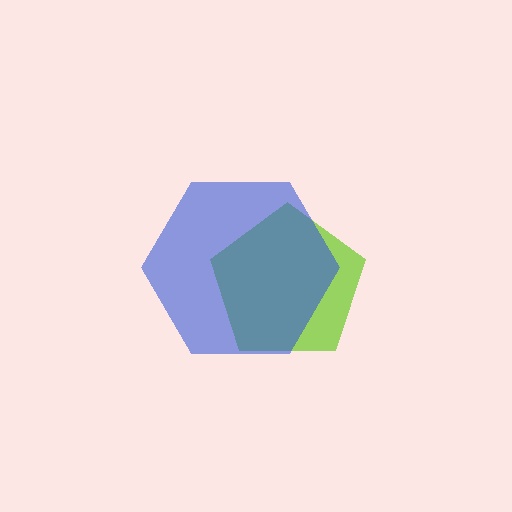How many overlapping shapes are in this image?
There are 2 overlapping shapes in the image.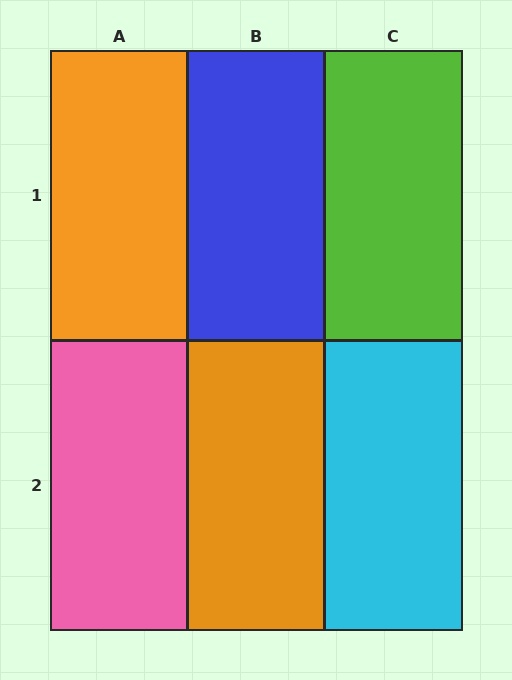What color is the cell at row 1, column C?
Lime.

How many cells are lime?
1 cell is lime.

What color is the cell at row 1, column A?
Orange.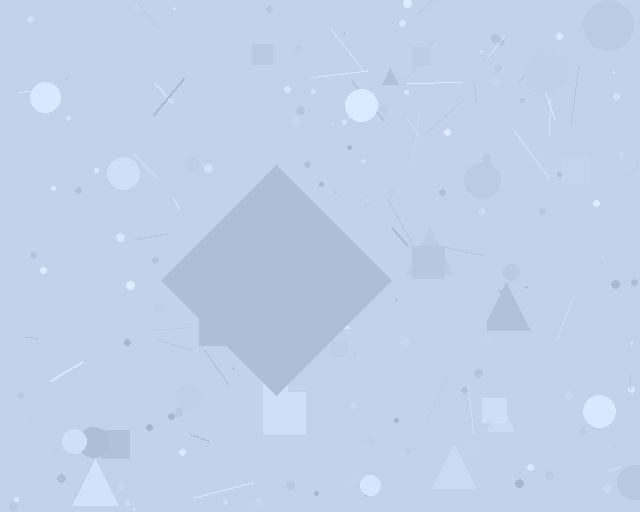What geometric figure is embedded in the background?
A diamond is embedded in the background.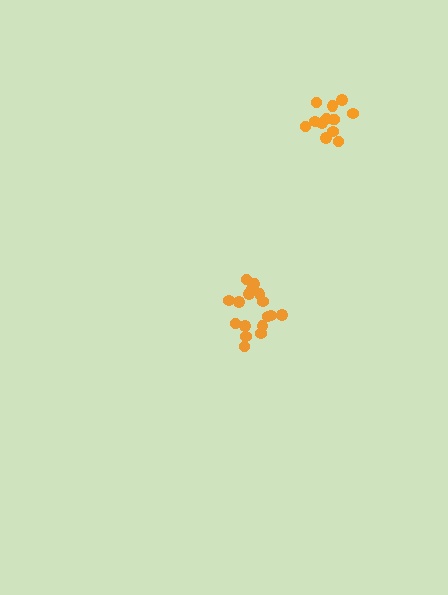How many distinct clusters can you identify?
There are 2 distinct clusters.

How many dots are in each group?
Group 1: 17 dots, Group 2: 13 dots (30 total).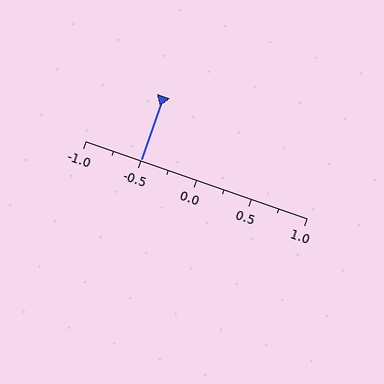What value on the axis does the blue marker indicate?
The marker indicates approximately -0.5.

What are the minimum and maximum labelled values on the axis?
The axis runs from -1.0 to 1.0.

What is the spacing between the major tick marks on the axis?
The major ticks are spaced 0.5 apart.